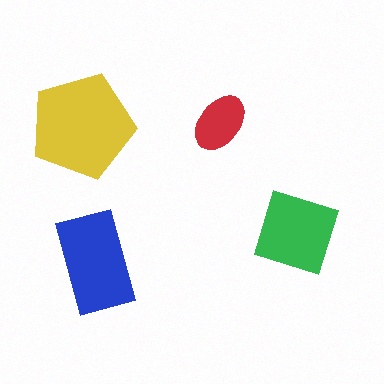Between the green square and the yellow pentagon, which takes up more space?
The yellow pentagon.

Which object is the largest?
The yellow pentagon.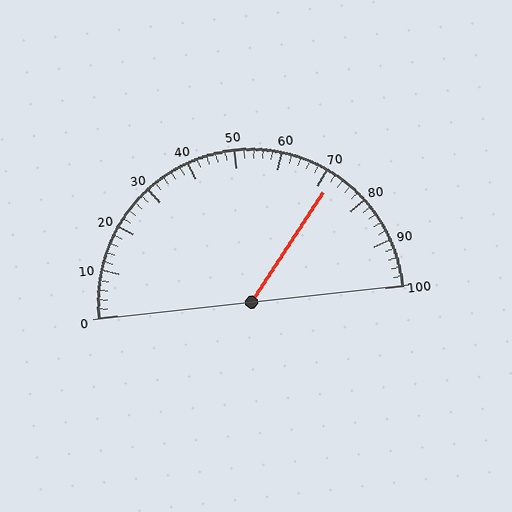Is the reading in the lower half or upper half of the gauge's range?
The reading is in the upper half of the range (0 to 100).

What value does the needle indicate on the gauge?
The needle indicates approximately 72.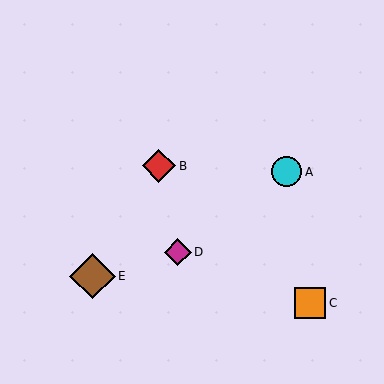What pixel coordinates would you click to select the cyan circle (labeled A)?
Click at (287, 172) to select the cyan circle A.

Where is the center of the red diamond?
The center of the red diamond is at (159, 166).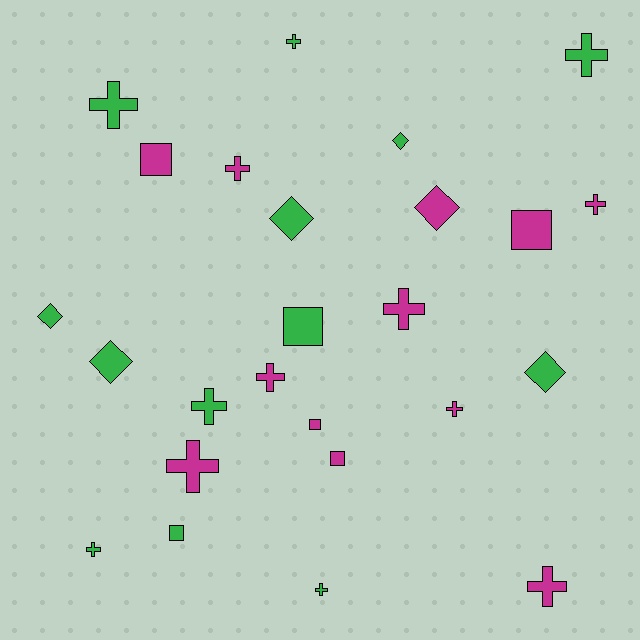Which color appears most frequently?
Green, with 13 objects.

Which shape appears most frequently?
Cross, with 13 objects.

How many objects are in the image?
There are 25 objects.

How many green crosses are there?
There are 6 green crosses.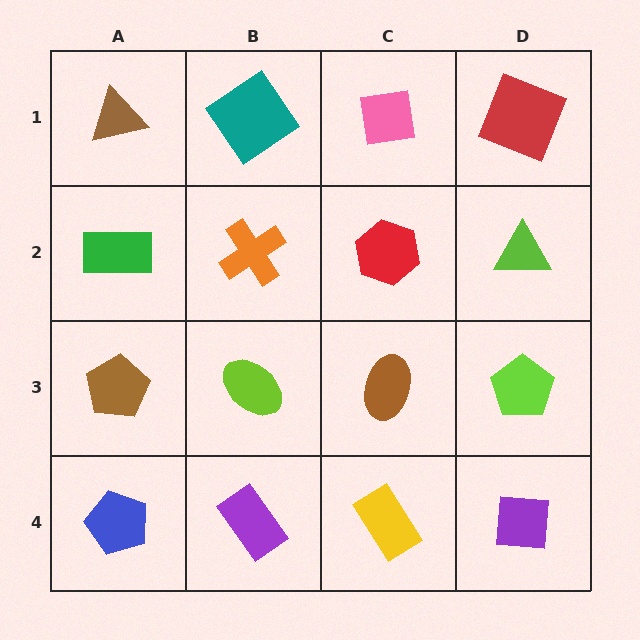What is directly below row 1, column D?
A lime triangle.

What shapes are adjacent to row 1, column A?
A green rectangle (row 2, column A), a teal diamond (row 1, column B).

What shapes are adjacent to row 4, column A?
A brown pentagon (row 3, column A), a purple rectangle (row 4, column B).